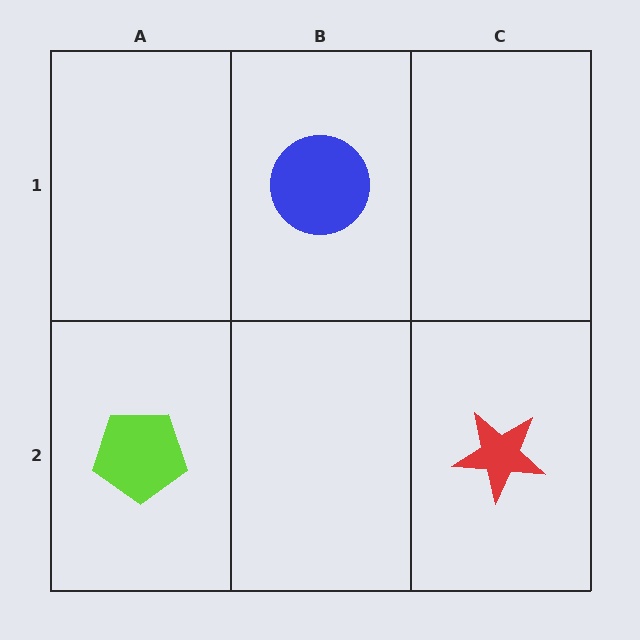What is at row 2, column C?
A red star.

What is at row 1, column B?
A blue circle.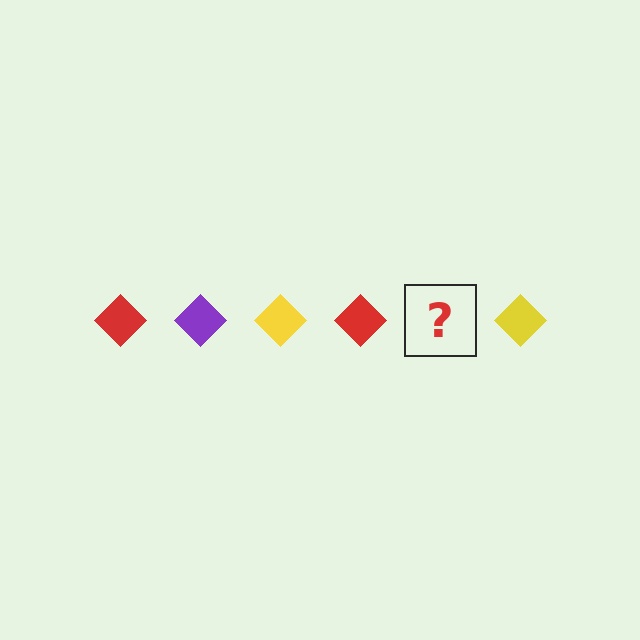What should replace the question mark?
The question mark should be replaced with a purple diamond.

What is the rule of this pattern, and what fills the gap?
The rule is that the pattern cycles through red, purple, yellow diamonds. The gap should be filled with a purple diamond.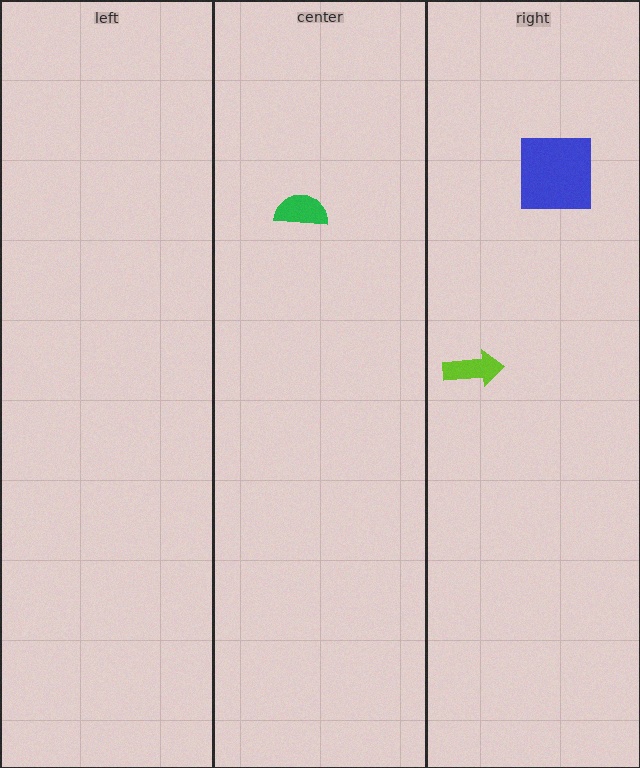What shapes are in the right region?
The lime arrow, the blue square.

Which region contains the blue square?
The right region.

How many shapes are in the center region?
1.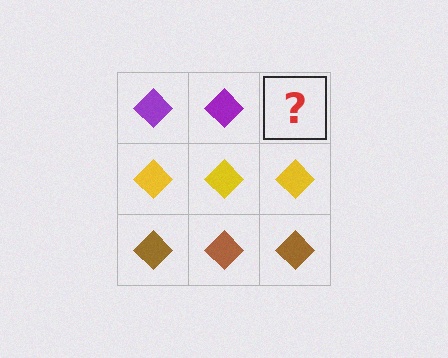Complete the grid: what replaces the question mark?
The question mark should be replaced with a purple diamond.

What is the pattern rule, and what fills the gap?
The rule is that each row has a consistent color. The gap should be filled with a purple diamond.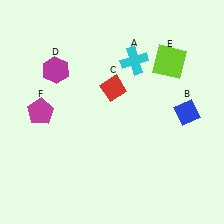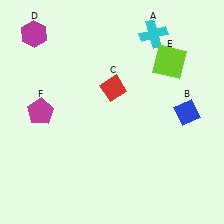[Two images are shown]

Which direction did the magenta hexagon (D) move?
The magenta hexagon (D) moved up.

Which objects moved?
The objects that moved are: the cyan cross (A), the magenta hexagon (D).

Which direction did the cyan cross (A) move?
The cyan cross (A) moved up.